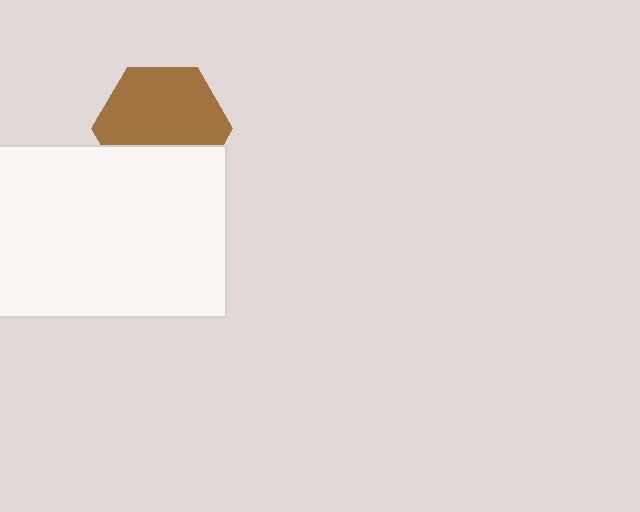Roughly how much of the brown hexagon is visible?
Most of it is visible (roughly 66%).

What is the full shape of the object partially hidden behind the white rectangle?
The partially hidden object is a brown hexagon.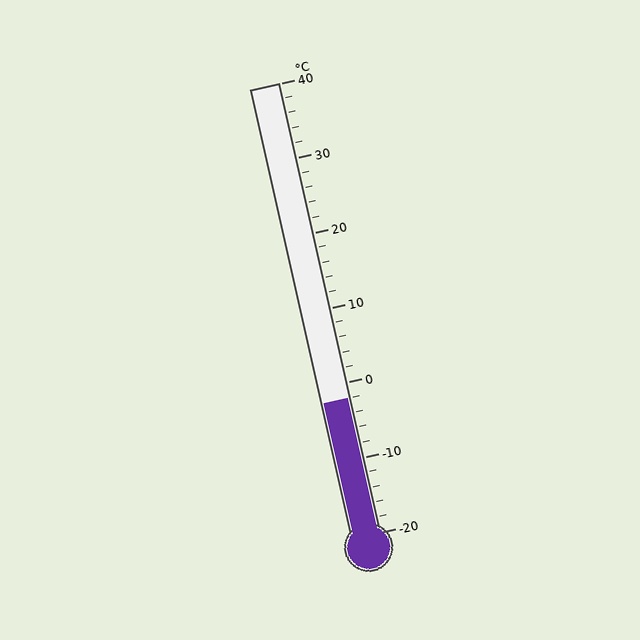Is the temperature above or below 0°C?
The temperature is below 0°C.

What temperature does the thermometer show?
The thermometer shows approximately -2°C.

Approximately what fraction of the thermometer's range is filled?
The thermometer is filled to approximately 30% of its range.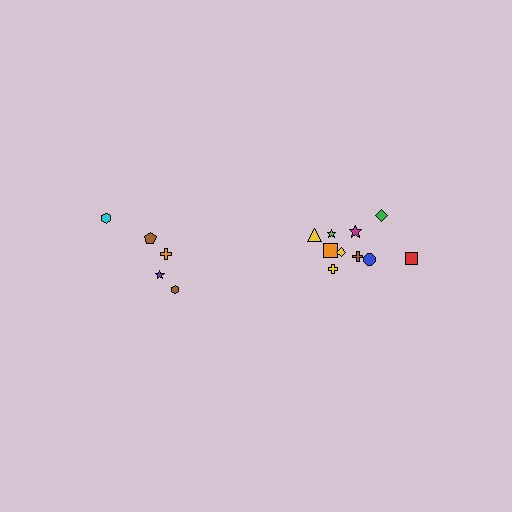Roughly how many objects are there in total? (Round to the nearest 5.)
Roughly 15 objects in total.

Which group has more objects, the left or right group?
The right group.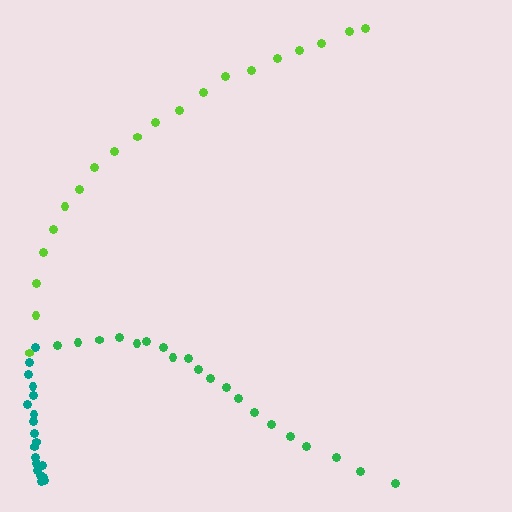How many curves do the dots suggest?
There are 3 distinct paths.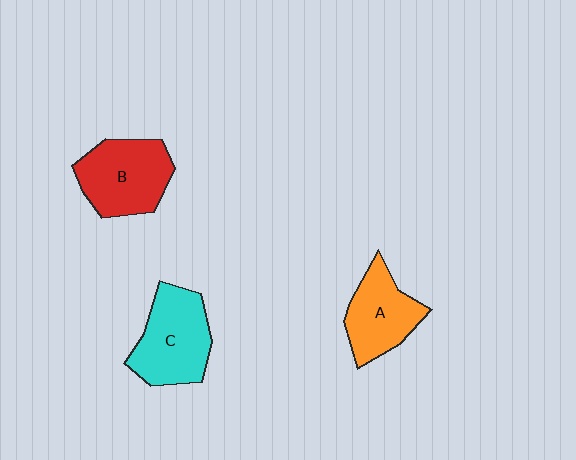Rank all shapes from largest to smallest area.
From largest to smallest: C (cyan), B (red), A (orange).